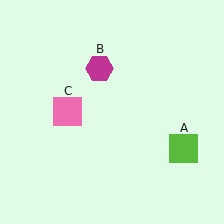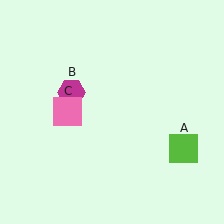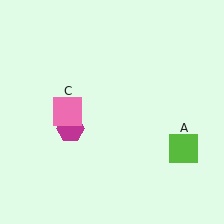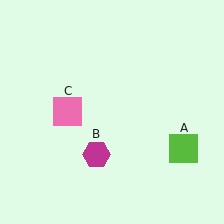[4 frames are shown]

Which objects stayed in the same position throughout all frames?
Lime square (object A) and pink square (object C) remained stationary.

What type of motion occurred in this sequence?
The magenta hexagon (object B) rotated counterclockwise around the center of the scene.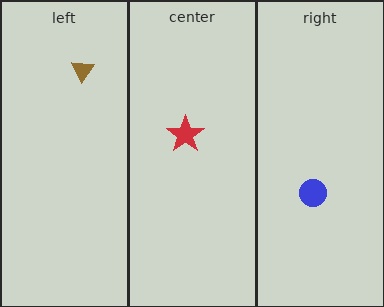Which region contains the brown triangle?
The left region.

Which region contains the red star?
The center region.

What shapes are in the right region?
The blue circle.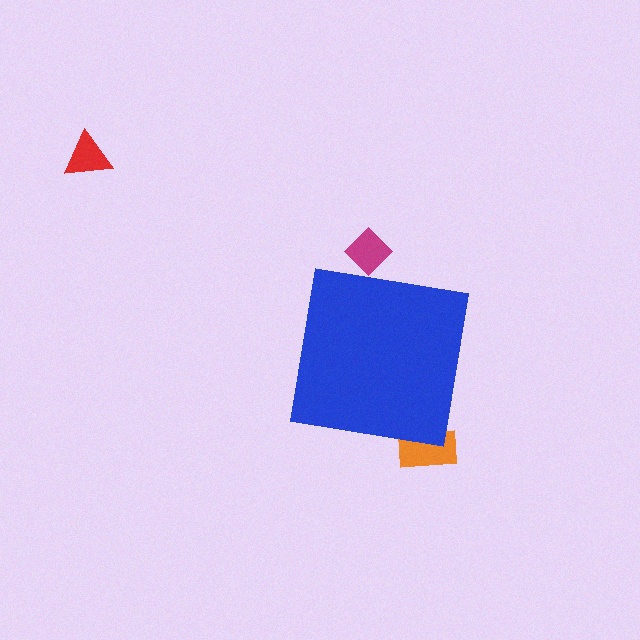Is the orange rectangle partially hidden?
Yes, the orange rectangle is partially hidden behind the blue square.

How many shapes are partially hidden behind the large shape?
2 shapes are partially hidden.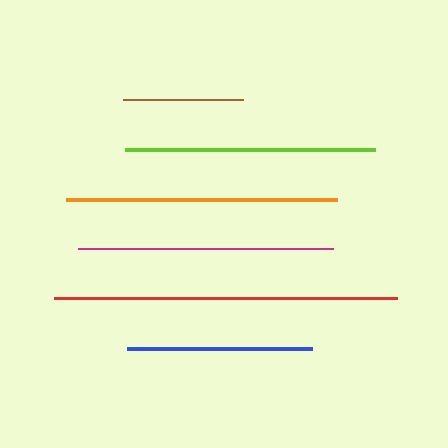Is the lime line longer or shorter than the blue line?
The lime line is longer than the blue line.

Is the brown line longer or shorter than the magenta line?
The magenta line is longer than the brown line.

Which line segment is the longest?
The red line is the longest at approximately 343 pixels.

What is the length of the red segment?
The red segment is approximately 343 pixels long.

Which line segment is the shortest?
The brown line is the shortest at approximately 120 pixels.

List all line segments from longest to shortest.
From longest to shortest: red, orange, magenta, lime, blue, brown.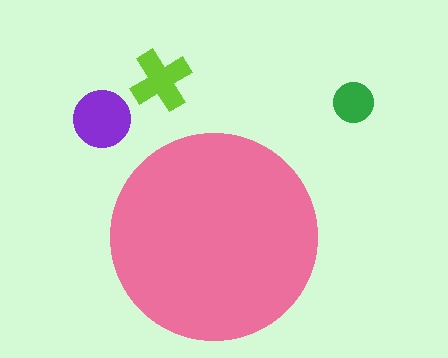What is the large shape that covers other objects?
A pink circle.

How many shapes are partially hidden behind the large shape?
0 shapes are partially hidden.